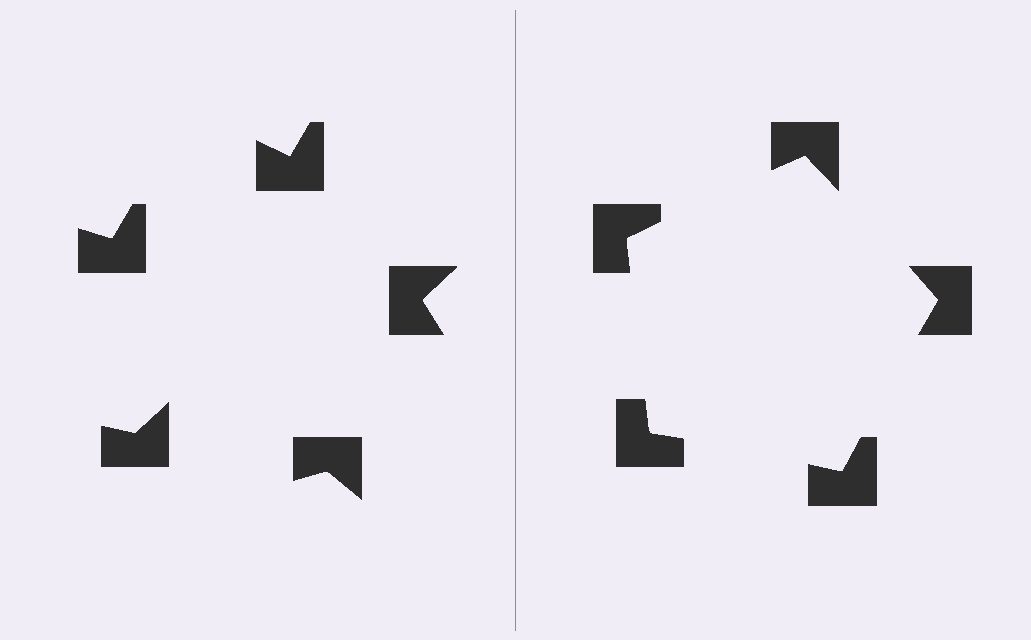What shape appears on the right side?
An illusory pentagon.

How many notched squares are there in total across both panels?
10 — 5 on each side.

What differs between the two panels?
The notched squares are positioned identically on both sides; only the wedge orientations differ. On the right they align to a pentagon; on the left they are misaligned.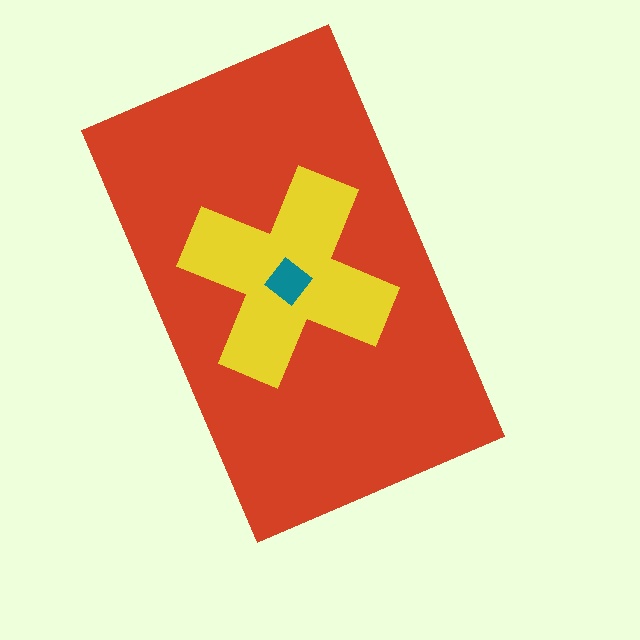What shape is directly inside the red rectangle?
The yellow cross.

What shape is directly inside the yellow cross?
The teal diamond.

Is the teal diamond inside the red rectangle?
Yes.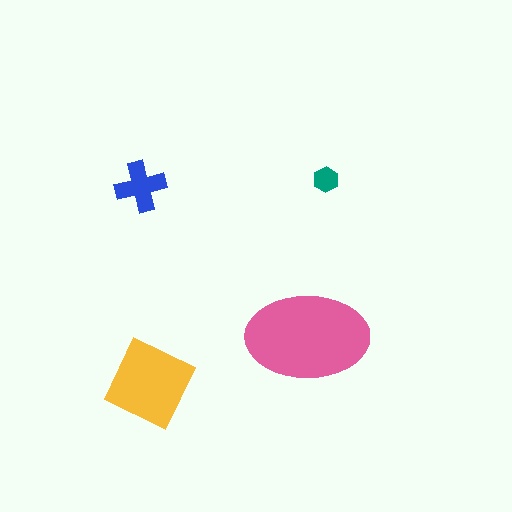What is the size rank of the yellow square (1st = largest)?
2nd.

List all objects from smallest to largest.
The teal hexagon, the blue cross, the yellow square, the pink ellipse.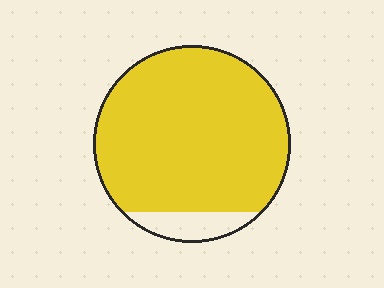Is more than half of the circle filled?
Yes.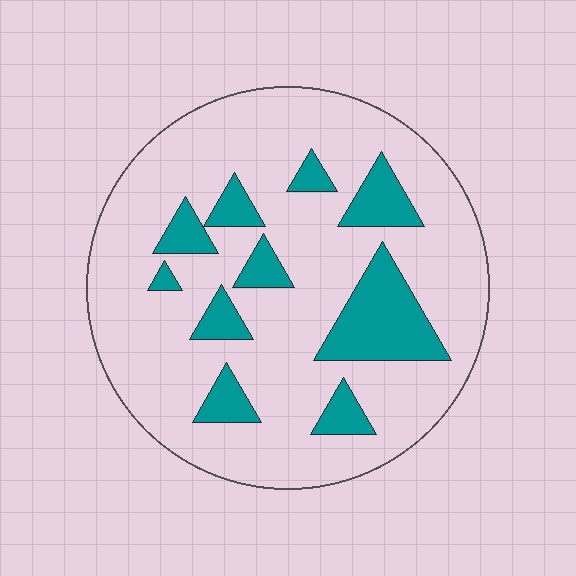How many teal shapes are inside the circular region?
10.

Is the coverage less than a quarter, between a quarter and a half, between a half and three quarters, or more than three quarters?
Less than a quarter.